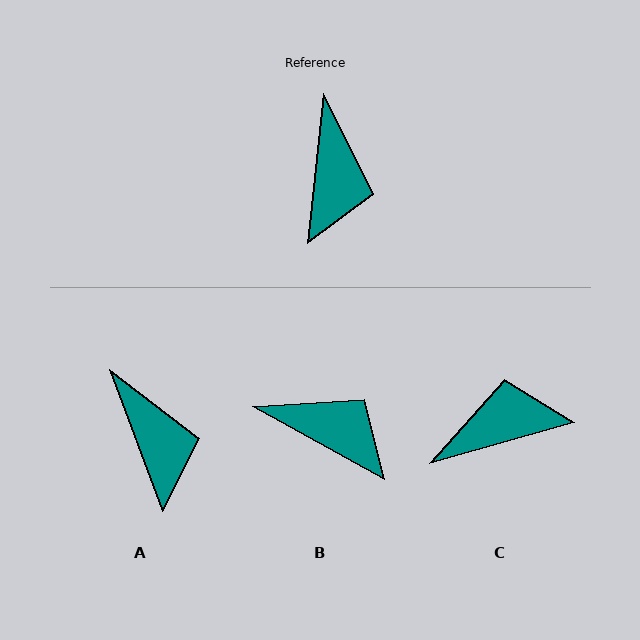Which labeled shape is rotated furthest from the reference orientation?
C, about 112 degrees away.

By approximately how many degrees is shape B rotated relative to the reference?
Approximately 67 degrees counter-clockwise.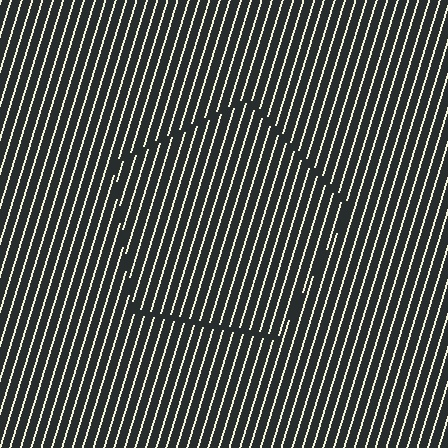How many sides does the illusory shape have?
5 sides — the line-ends trace a pentagon.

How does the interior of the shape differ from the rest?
The interior of the shape contains the same grating, shifted by half a period — the contour is defined by the phase discontinuity where line-ends from the inner and outer gratings abut.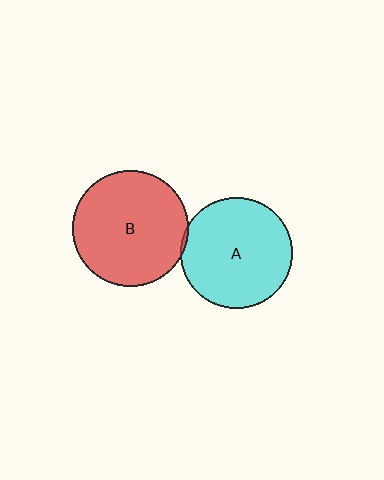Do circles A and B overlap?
Yes.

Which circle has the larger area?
Circle B (red).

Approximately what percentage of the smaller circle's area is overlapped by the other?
Approximately 5%.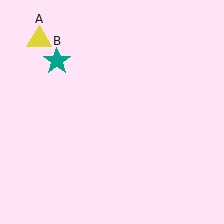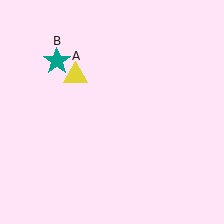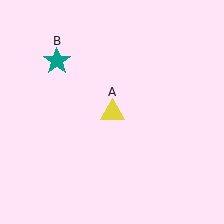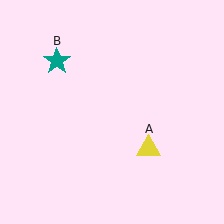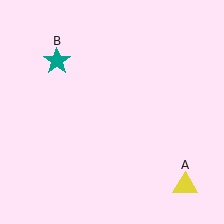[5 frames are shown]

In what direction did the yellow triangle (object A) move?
The yellow triangle (object A) moved down and to the right.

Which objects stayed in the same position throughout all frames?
Teal star (object B) remained stationary.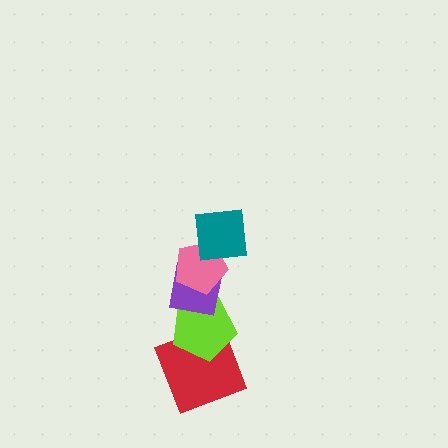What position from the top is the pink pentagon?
The pink pentagon is 2nd from the top.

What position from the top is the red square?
The red square is 5th from the top.